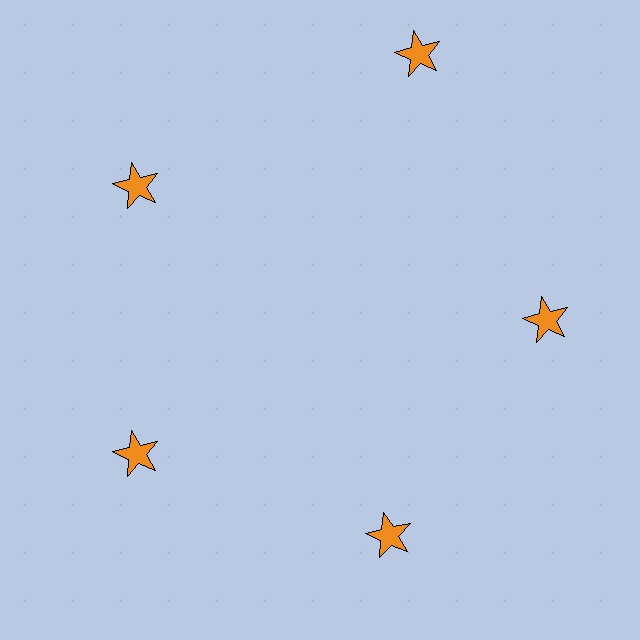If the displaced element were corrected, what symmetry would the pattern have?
It would have 5-fold rotational symmetry — the pattern would map onto itself every 72 degrees.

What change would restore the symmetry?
The symmetry would be restored by moving it inward, back onto the ring so that all 5 stars sit at equal angles and equal distance from the center.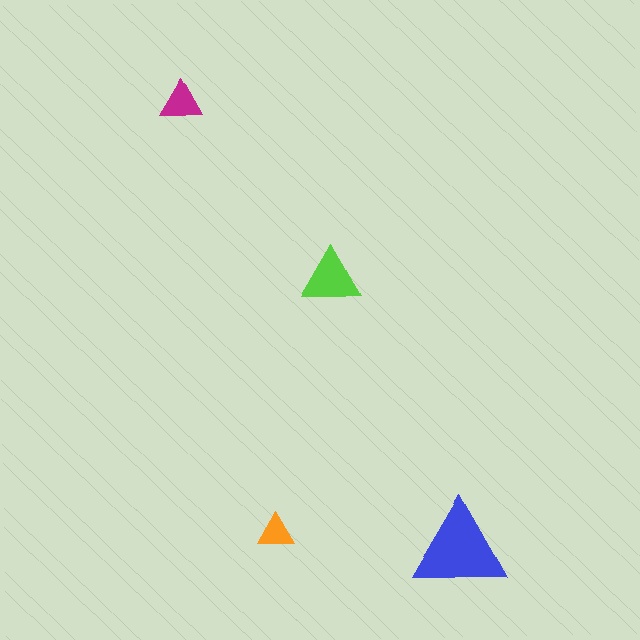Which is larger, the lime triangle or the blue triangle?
The blue one.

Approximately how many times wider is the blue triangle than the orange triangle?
About 2.5 times wider.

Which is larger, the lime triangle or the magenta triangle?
The lime one.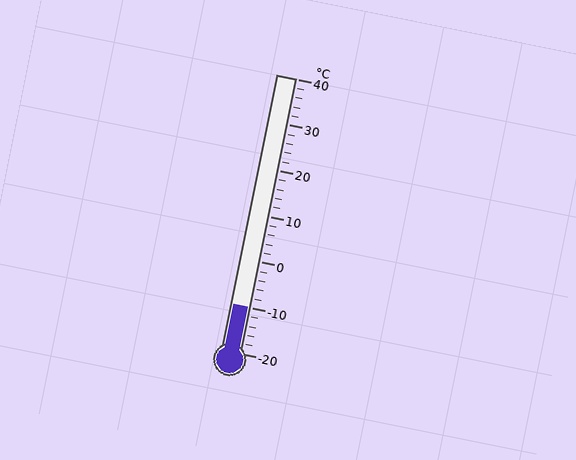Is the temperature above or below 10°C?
The temperature is below 10°C.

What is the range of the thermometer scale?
The thermometer scale ranges from -20°C to 40°C.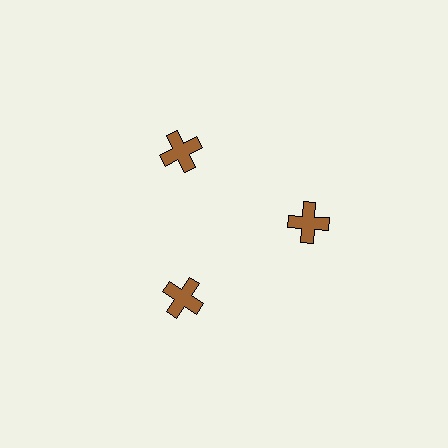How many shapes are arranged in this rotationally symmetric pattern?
There are 3 shapes, arranged in 3 groups of 1.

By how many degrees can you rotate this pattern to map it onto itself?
The pattern maps onto itself every 120 degrees of rotation.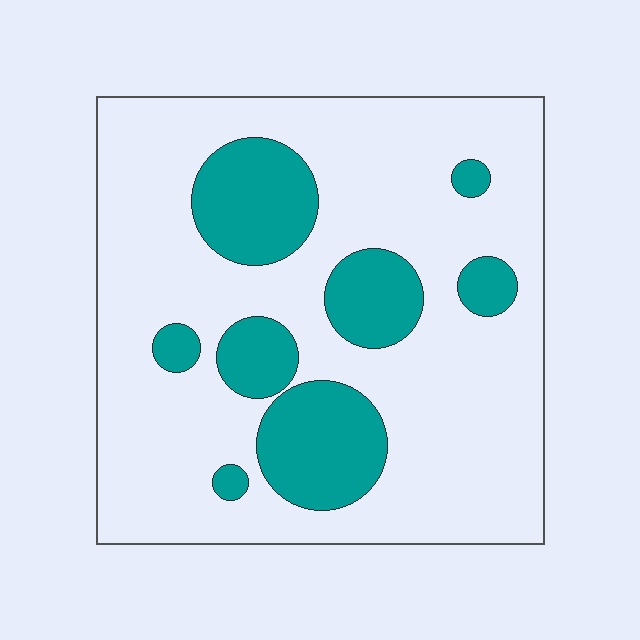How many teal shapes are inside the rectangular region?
8.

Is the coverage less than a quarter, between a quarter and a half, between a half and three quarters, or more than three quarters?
Less than a quarter.